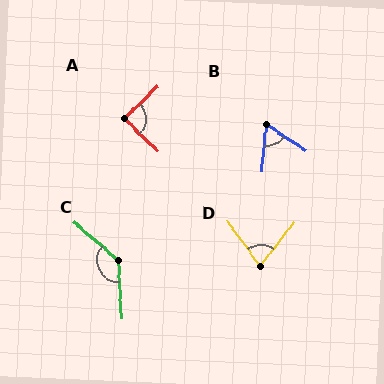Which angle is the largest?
C, at approximately 133 degrees.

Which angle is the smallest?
B, at approximately 62 degrees.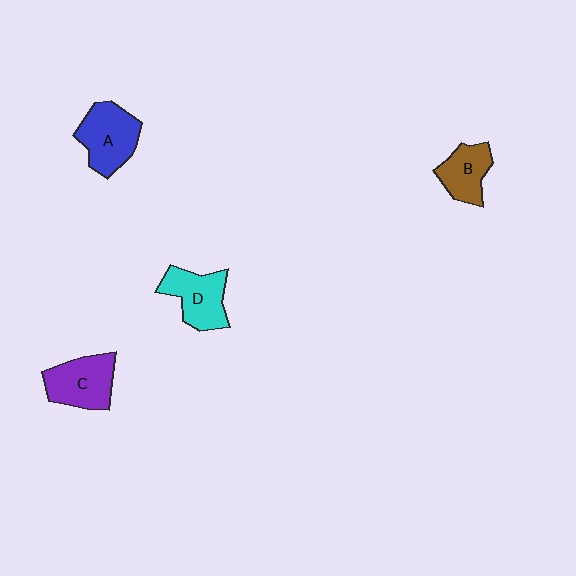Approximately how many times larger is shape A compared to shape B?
Approximately 1.4 times.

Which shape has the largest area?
Shape A (blue).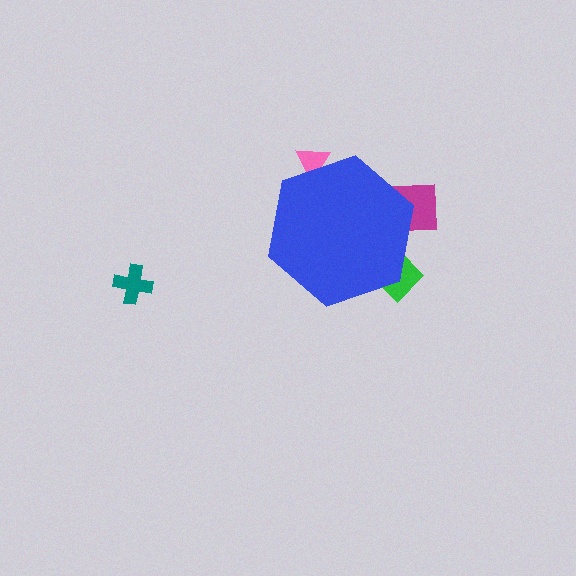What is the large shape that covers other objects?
A blue hexagon.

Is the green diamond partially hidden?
Yes, the green diamond is partially hidden behind the blue hexagon.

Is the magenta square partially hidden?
Yes, the magenta square is partially hidden behind the blue hexagon.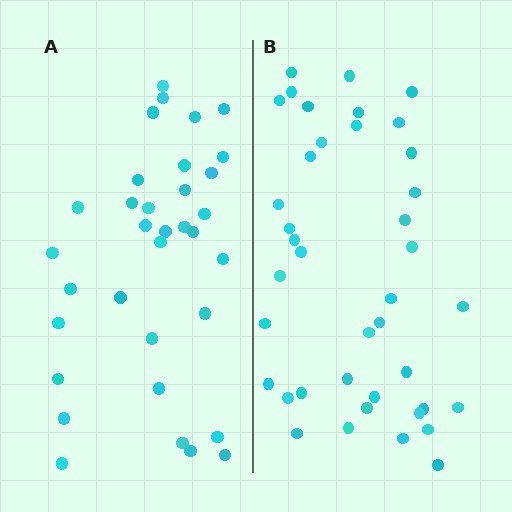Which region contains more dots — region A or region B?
Region B (the right region) has more dots.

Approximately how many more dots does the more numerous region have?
Region B has about 6 more dots than region A.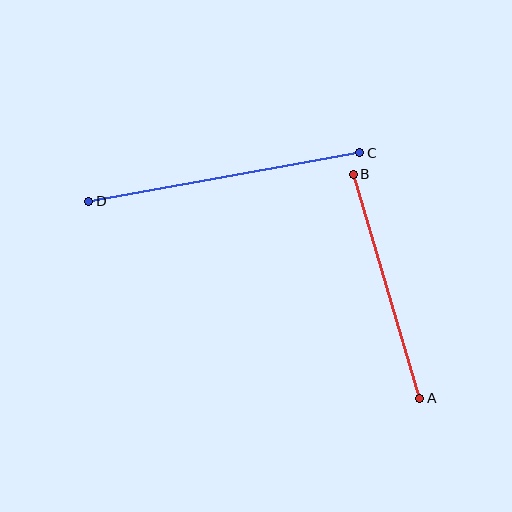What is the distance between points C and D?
The distance is approximately 275 pixels.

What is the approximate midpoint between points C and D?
The midpoint is at approximately (224, 177) pixels.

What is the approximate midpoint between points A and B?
The midpoint is at approximately (387, 286) pixels.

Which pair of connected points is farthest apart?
Points C and D are farthest apart.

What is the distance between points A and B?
The distance is approximately 233 pixels.